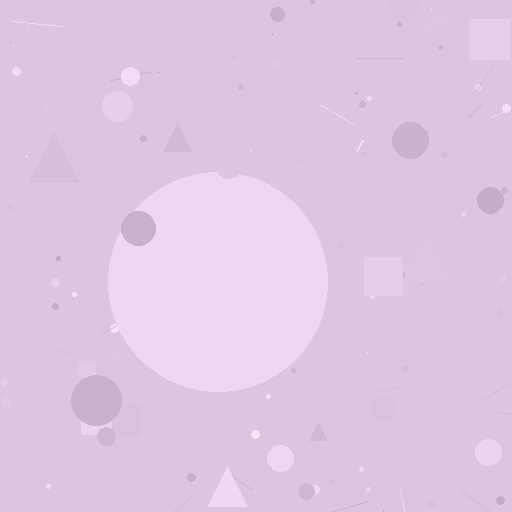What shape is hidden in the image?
A circle is hidden in the image.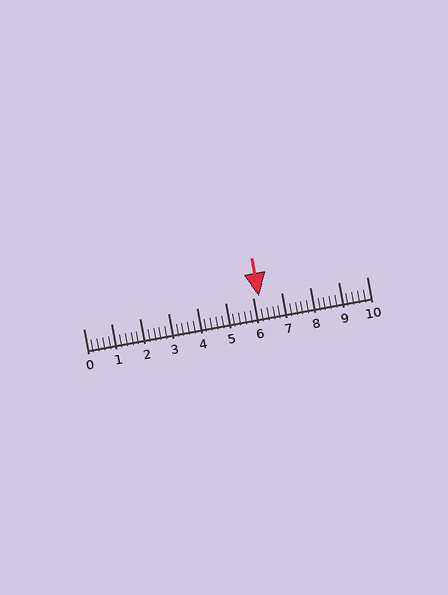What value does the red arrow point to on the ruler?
The red arrow points to approximately 6.2.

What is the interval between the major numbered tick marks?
The major tick marks are spaced 1 units apart.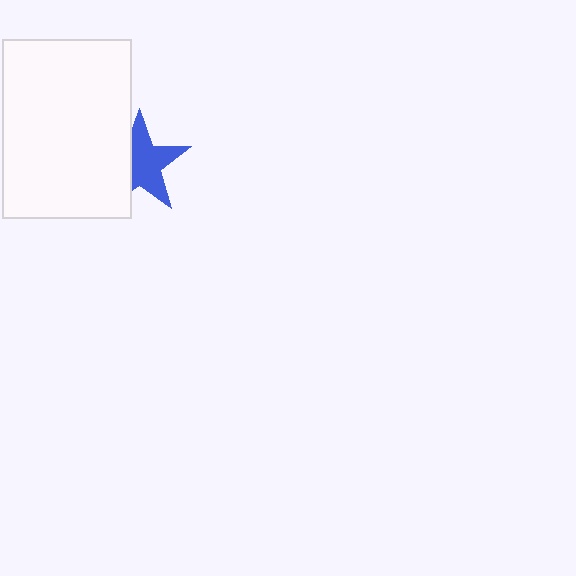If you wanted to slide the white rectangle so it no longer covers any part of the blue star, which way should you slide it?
Slide it left — that is the most direct way to separate the two shapes.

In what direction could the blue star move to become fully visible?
The blue star could move right. That would shift it out from behind the white rectangle entirely.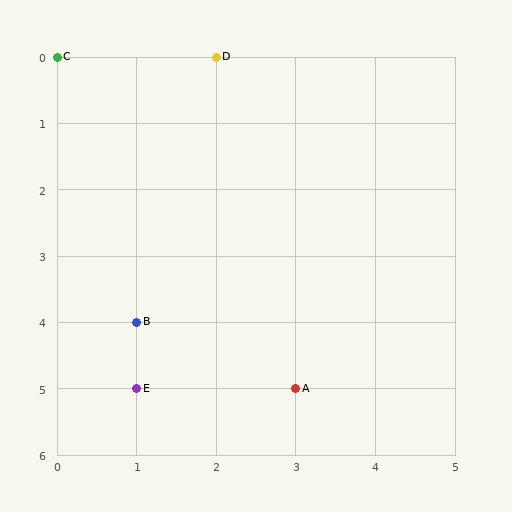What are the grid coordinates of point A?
Point A is at grid coordinates (3, 5).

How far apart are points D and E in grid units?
Points D and E are 1 column and 5 rows apart (about 5.1 grid units diagonally).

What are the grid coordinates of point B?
Point B is at grid coordinates (1, 4).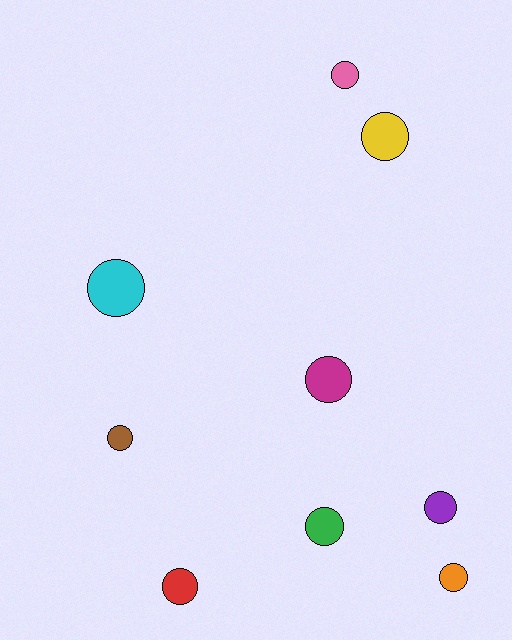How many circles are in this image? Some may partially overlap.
There are 9 circles.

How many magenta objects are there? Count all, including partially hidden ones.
There is 1 magenta object.